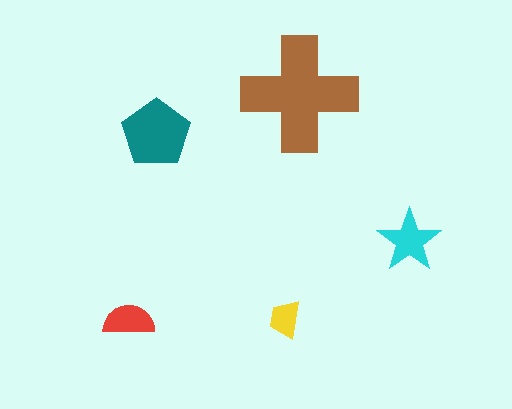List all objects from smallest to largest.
The yellow trapezoid, the red semicircle, the cyan star, the teal pentagon, the brown cross.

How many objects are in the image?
There are 5 objects in the image.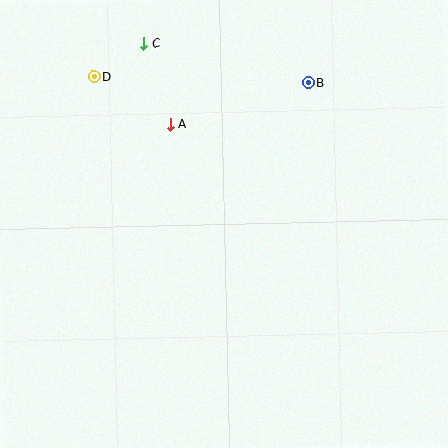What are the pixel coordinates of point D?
Point D is at (94, 77).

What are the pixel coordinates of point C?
Point C is at (143, 43).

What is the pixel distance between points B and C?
The distance between B and C is 169 pixels.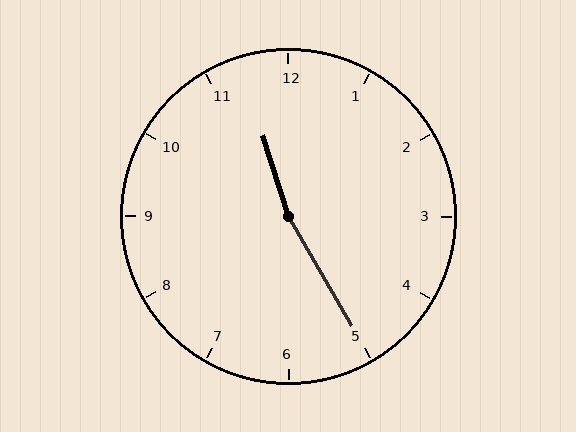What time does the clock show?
11:25.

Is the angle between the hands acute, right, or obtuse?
It is obtuse.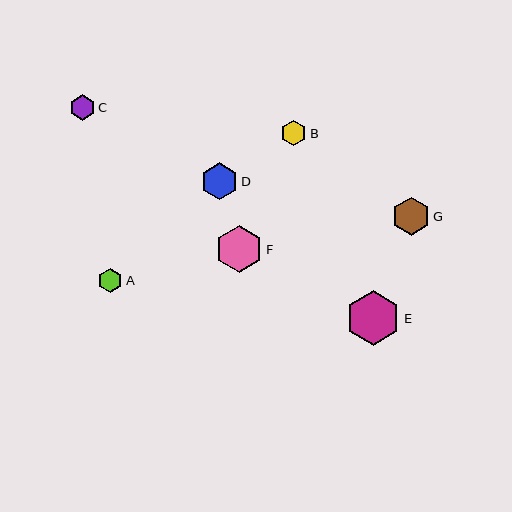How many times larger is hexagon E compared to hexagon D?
Hexagon E is approximately 1.5 times the size of hexagon D.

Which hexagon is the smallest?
Hexagon A is the smallest with a size of approximately 25 pixels.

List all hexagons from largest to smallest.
From largest to smallest: E, F, G, D, B, C, A.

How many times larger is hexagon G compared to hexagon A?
Hexagon G is approximately 1.5 times the size of hexagon A.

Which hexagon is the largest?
Hexagon E is the largest with a size of approximately 54 pixels.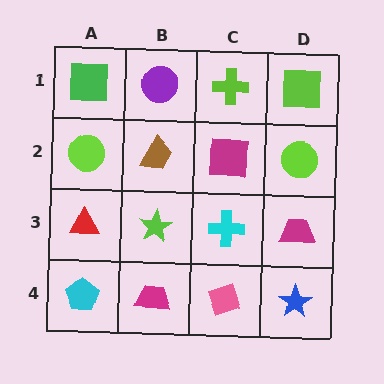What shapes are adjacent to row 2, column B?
A purple circle (row 1, column B), a lime star (row 3, column B), a lime circle (row 2, column A), a magenta square (row 2, column C).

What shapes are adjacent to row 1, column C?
A magenta square (row 2, column C), a purple circle (row 1, column B), a lime square (row 1, column D).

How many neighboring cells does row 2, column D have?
3.